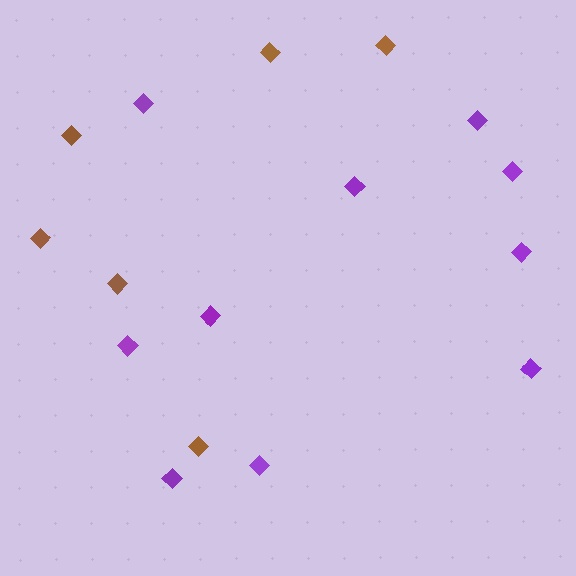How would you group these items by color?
There are 2 groups: one group of purple diamonds (10) and one group of brown diamonds (6).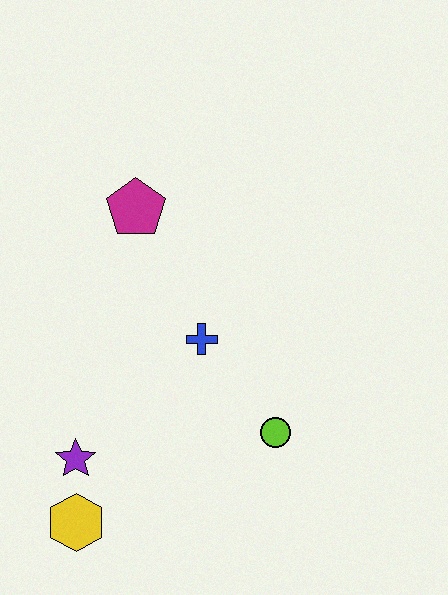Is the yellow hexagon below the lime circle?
Yes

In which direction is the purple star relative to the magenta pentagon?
The purple star is below the magenta pentagon.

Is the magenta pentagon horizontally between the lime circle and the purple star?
Yes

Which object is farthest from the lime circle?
The magenta pentagon is farthest from the lime circle.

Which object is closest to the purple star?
The yellow hexagon is closest to the purple star.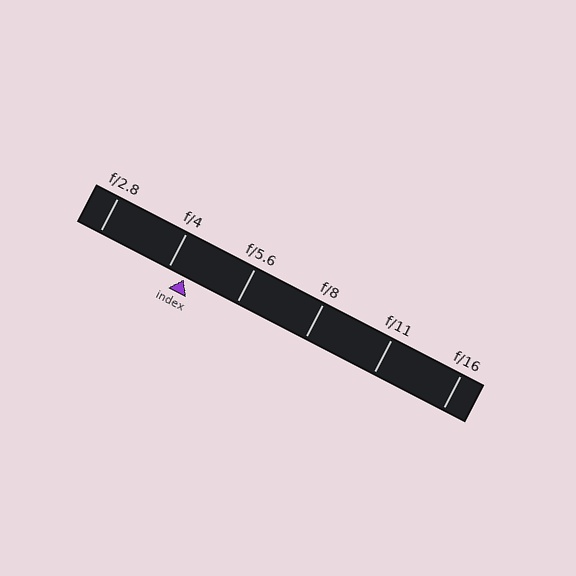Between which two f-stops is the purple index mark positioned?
The index mark is between f/4 and f/5.6.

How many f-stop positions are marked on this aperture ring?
There are 6 f-stop positions marked.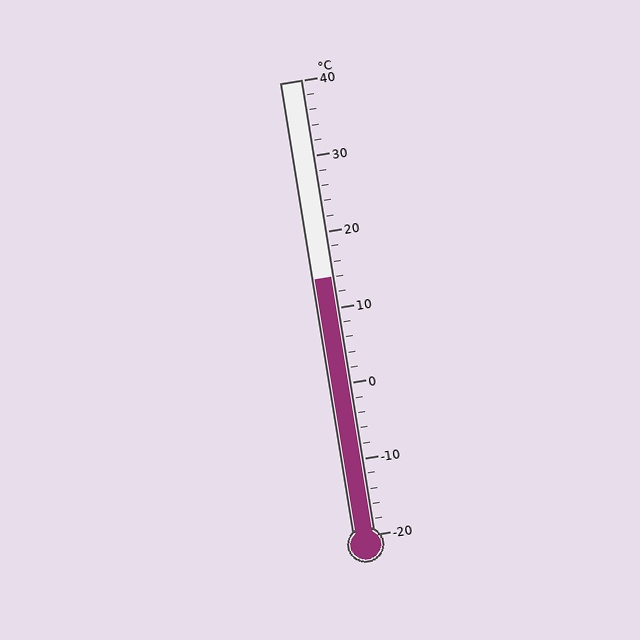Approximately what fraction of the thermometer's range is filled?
The thermometer is filled to approximately 55% of its range.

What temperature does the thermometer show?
The thermometer shows approximately 14°C.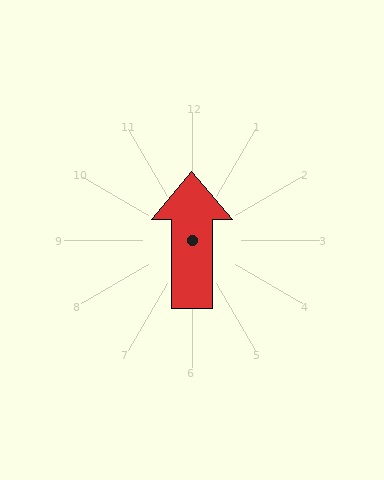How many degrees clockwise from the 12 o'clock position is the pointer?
Approximately 360 degrees.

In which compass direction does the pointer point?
North.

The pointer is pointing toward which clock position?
Roughly 12 o'clock.